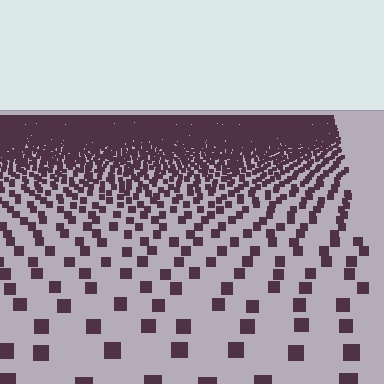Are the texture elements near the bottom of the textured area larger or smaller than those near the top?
Larger. Near the bottom, elements are closer to the viewer and appear at a bigger on-screen size.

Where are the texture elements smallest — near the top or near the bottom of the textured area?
Near the top.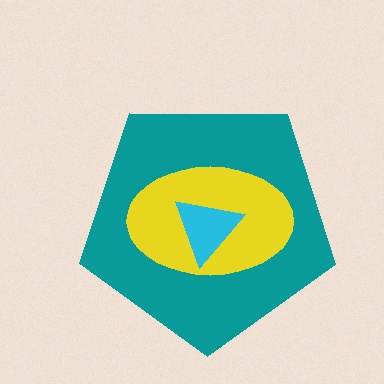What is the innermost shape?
The cyan triangle.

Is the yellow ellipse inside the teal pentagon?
Yes.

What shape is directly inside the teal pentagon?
The yellow ellipse.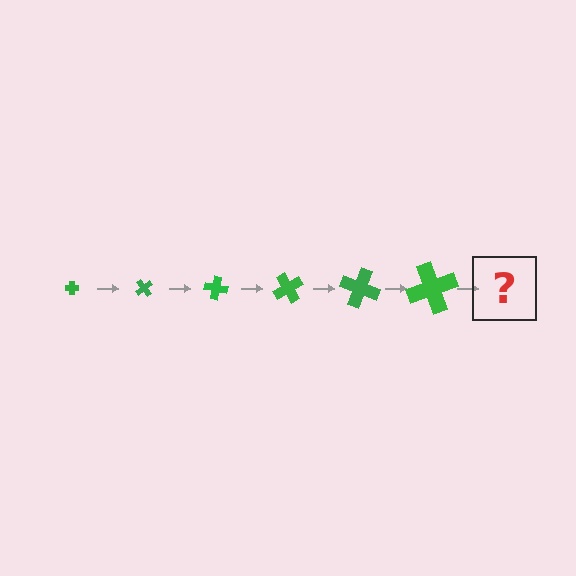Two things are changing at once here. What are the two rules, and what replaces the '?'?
The two rules are that the cross grows larger each step and it rotates 50 degrees each step. The '?' should be a cross, larger than the previous one and rotated 300 degrees from the start.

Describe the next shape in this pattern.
It should be a cross, larger than the previous one and rotated 300 degrees from the start.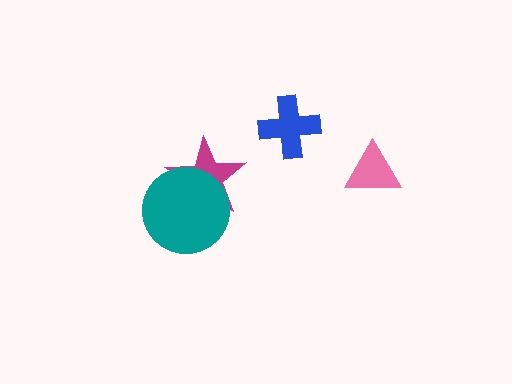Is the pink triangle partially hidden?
No, no other shape covers it.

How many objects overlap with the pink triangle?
0 objects overlap with the pink triangle.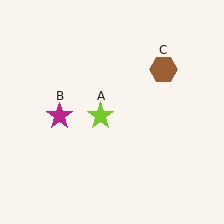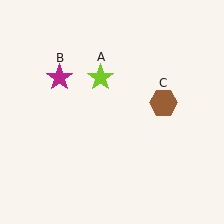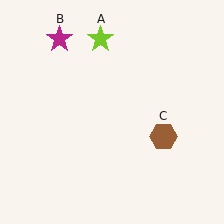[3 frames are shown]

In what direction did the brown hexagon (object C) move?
The brown hexagon (object C) moved down.